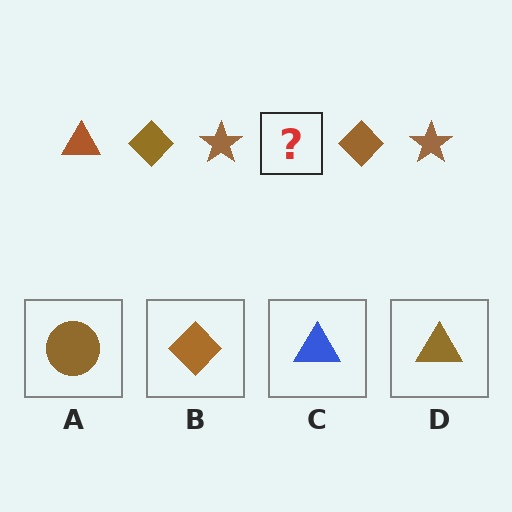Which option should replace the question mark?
Option D.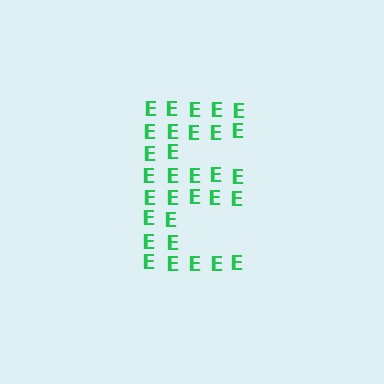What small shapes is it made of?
It is made of small letter E's.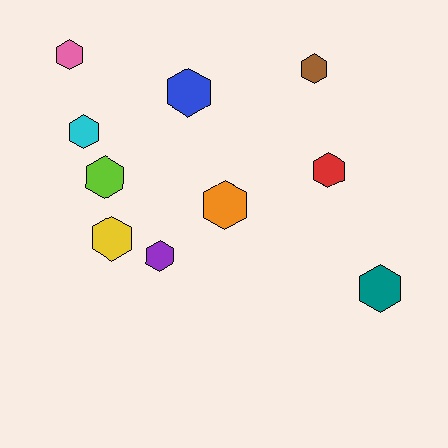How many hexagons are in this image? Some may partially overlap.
There are 10 hexagons.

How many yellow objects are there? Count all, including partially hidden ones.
There is 1 yellow object.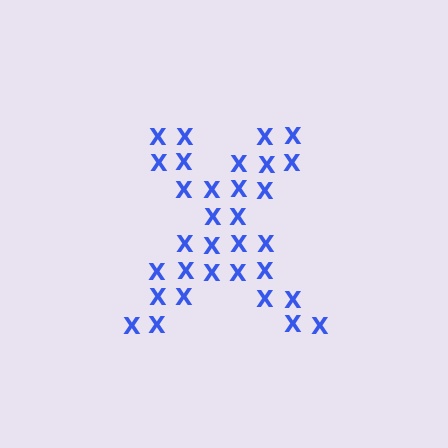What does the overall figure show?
The overall figure shows the letter X.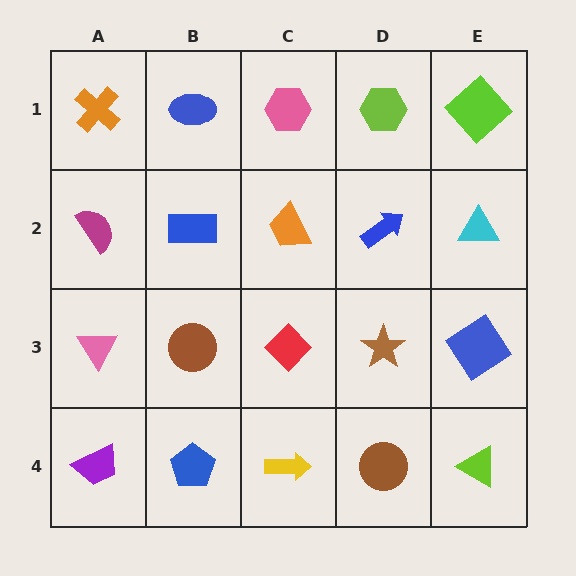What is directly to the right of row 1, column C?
A lime hexagon.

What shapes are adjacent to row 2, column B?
A blue ellipse (row 1, column B), a brown circle (row 3, column B), a magenta semicircle (row 2, column A), an orange trapezoid (row 2, column C).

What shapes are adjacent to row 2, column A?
An orange cross (row 1, column A), a pink triangle (row 3, column A), a blue rectangle (row 2, column B).